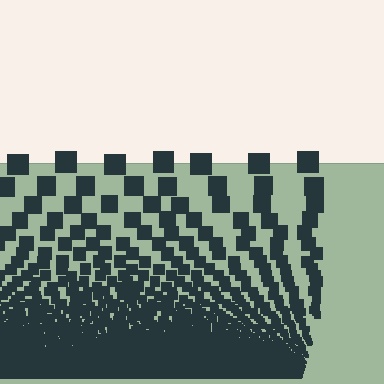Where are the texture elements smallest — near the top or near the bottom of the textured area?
Near the bottom.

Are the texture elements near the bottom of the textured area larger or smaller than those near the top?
Smaller. The gradient is inverted — elements near the bottom are smaller and denser.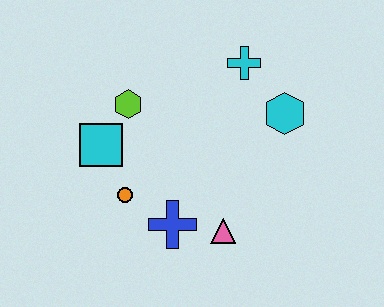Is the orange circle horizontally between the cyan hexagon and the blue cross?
No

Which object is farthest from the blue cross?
The cyan cross is farthest from the blue cross.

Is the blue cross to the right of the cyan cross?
No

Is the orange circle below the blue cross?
No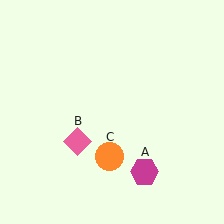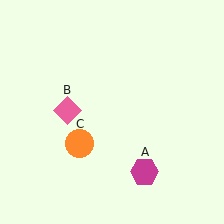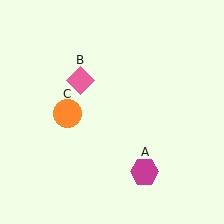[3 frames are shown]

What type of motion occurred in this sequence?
The pink diamond (object B), orange circle (object C) rotated clockwise around the center of the scene.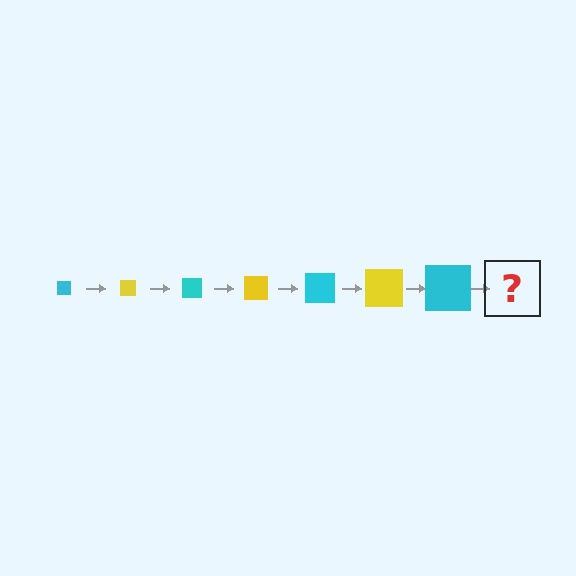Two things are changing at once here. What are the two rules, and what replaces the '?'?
The two rules are that the square grows larger each step and the color cycles through cyan and yellow. The '?' should be a yellow square, larger than the previous one.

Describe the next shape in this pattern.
It should be a yellow square, larger than the previous one.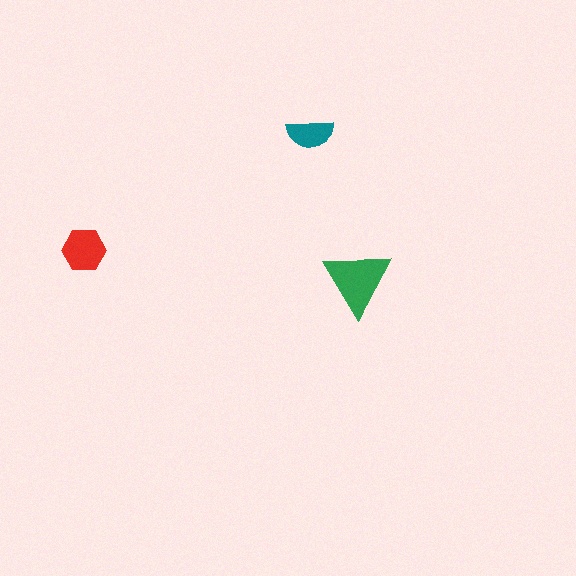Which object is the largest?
The green triangle.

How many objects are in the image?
There are 3 objects in the image.